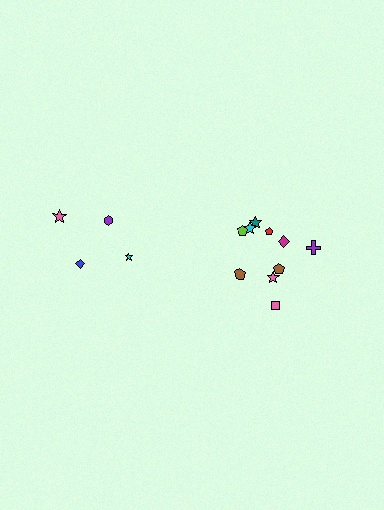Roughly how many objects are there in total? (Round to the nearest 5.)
Roughly 15 objects in total.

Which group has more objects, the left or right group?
The right group.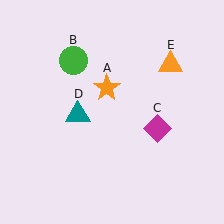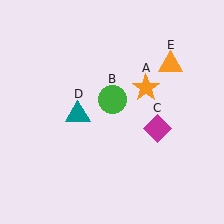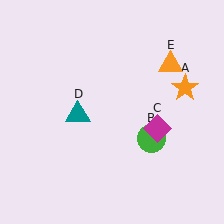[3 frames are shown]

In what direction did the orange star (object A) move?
The orange star (object A) moved right.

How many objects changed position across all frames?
2 objects changed position: orange star (object A), green circle (object B).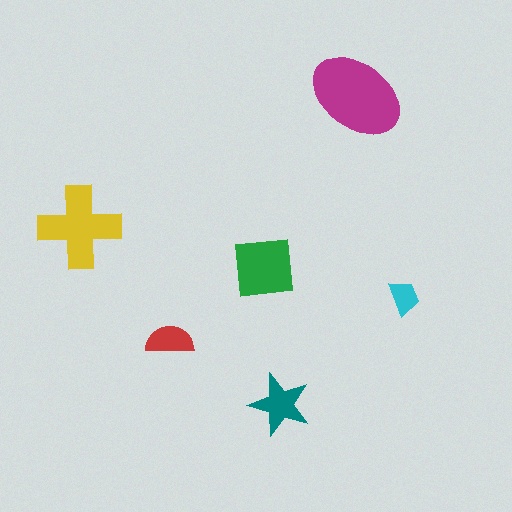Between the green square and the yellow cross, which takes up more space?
The yellow cross.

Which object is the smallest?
The cyan trapezoid.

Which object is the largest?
The magenta ellipse.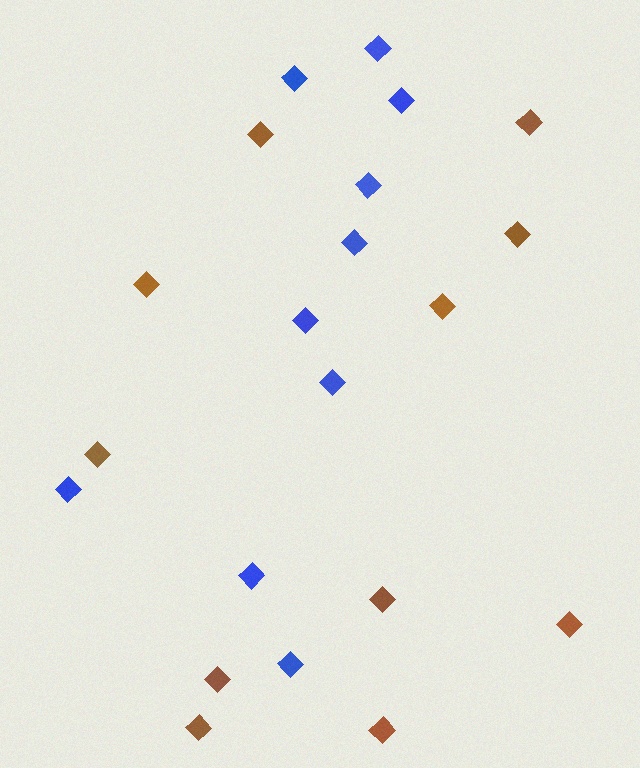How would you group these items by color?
There are 2 groups: one group of blue diamonds (10) and one group of brown diamonds (11).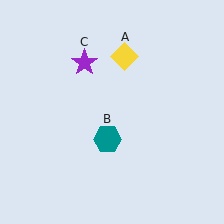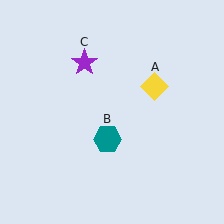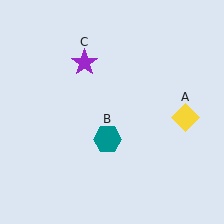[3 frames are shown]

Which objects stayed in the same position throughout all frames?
Teal hexagon (object B) and purple star (object C) remained stationary.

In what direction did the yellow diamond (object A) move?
The yellow diamond (object A) moved down and to the right.